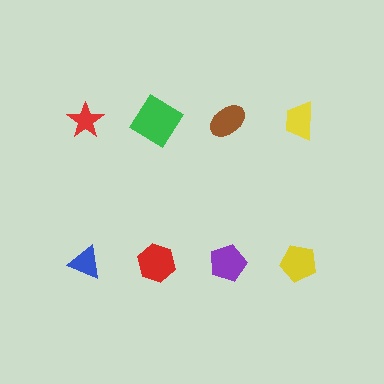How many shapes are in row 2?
4 shapes.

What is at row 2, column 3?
A purple pentagon.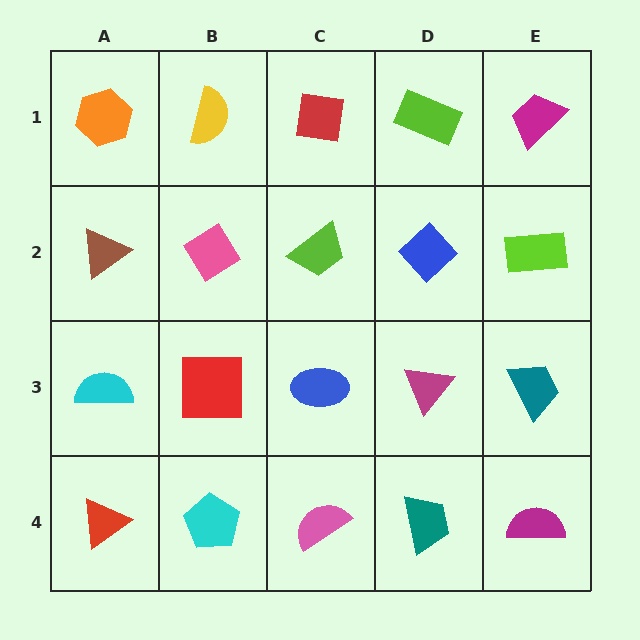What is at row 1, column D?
A lime rectangle.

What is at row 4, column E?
A magenta semicircle.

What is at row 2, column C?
A lime trapezoid.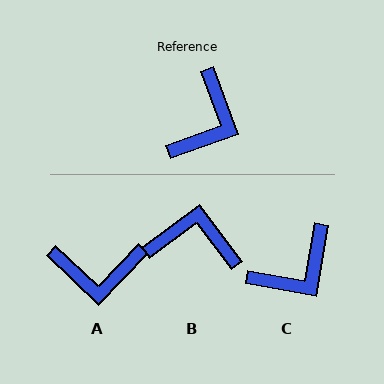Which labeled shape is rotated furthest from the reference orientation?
B, about 107 degrees away.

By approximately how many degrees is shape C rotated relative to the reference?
Approximately 30 degrees clockwise.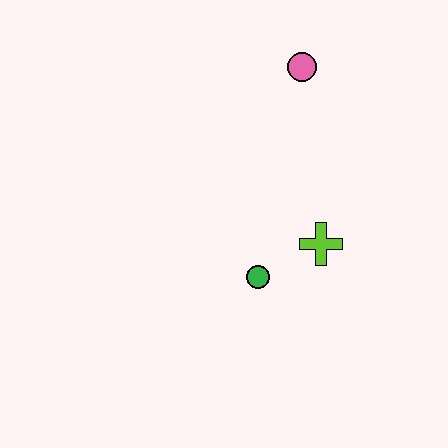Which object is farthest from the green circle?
The pink circle is farthest from the green circle.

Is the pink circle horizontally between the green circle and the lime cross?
Yes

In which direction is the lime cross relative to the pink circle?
The lime cross is below the pink circle.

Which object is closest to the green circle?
The lime cross is closest to the green circle.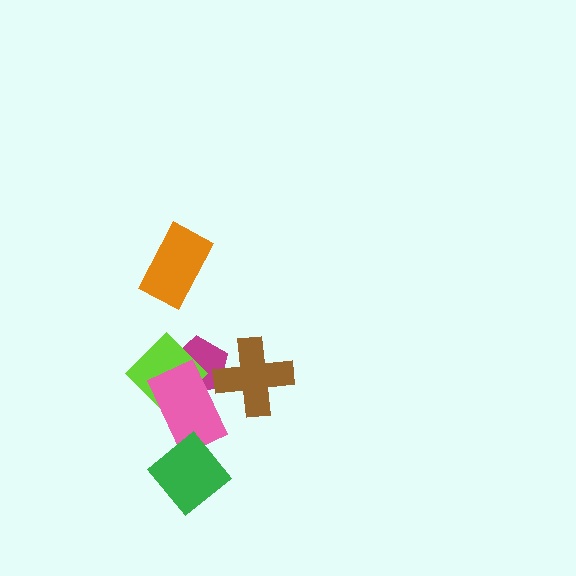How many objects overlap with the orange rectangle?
0 objects overlap with the orange rectangle.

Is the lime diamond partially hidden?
Yes, it is partially covered by another shape.